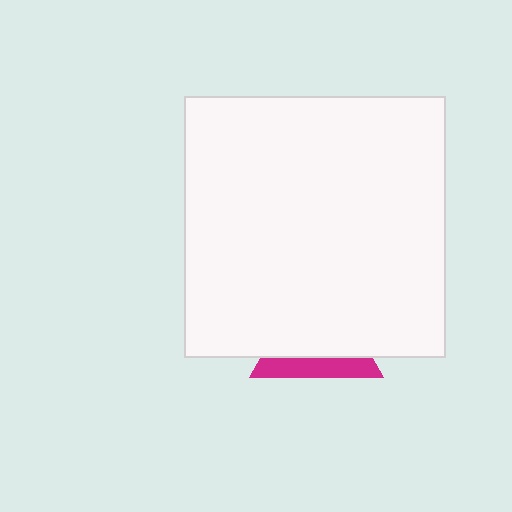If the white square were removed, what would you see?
You would see the complete magenta triangle.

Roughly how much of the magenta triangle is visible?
A small part of it is visible (roughly 31%).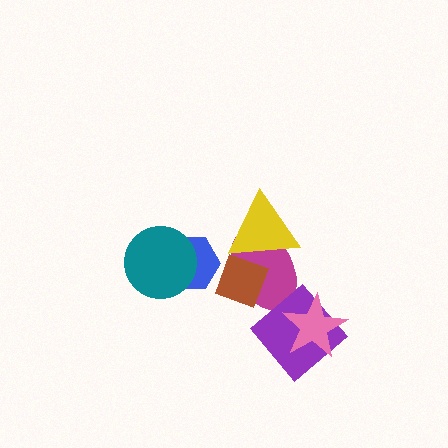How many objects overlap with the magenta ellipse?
3 objects overlap with the magenta ellipse.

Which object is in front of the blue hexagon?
The teal circle is in front of the blue hexagon.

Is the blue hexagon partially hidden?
Yes, it is partially covered by another shape.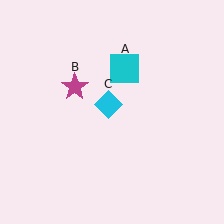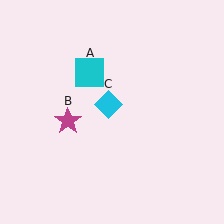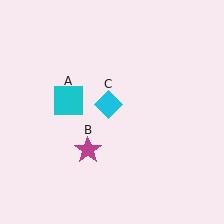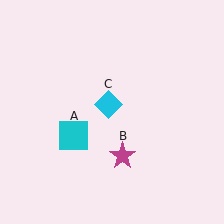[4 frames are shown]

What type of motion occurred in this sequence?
The cyan square (object A), magenta star (object B) rotated counterclockwise around the center of the scene.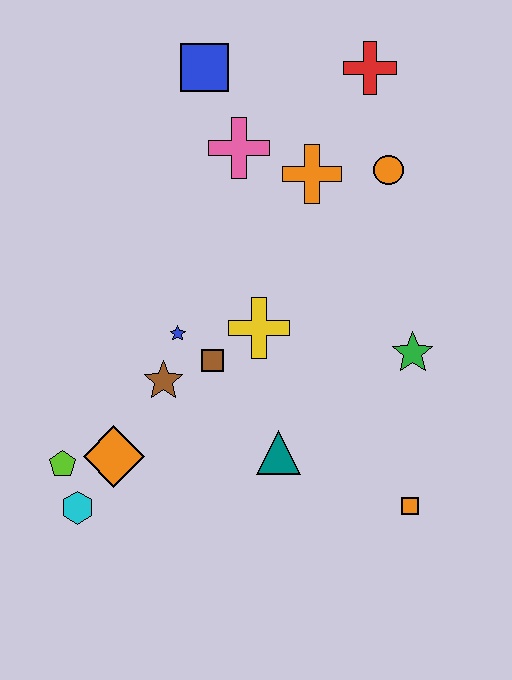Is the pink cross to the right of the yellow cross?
No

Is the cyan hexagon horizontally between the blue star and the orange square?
No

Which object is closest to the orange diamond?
The lime pentagon is closest to the orange diamond.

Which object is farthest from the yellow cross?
The red cross is farthest from the yellow cross.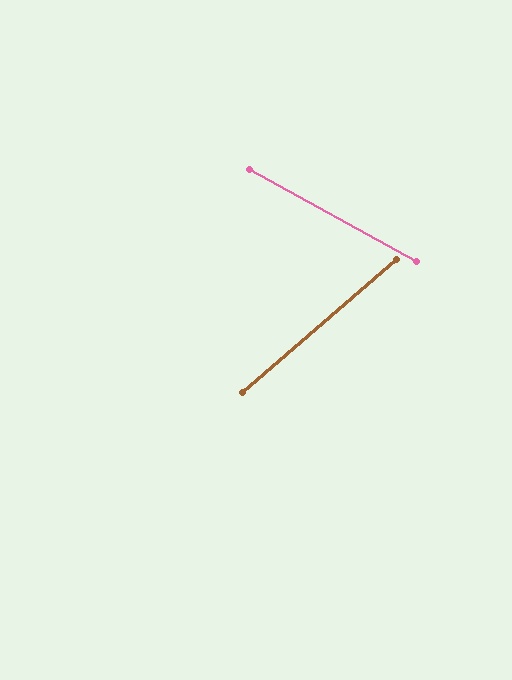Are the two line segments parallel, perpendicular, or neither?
Neither parallel nor perpendicular — they differ by about 70°.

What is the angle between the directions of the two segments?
Approximately 70 degrees.